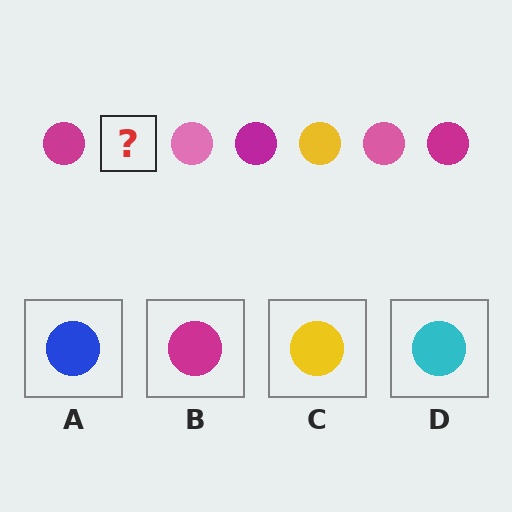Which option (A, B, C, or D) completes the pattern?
C.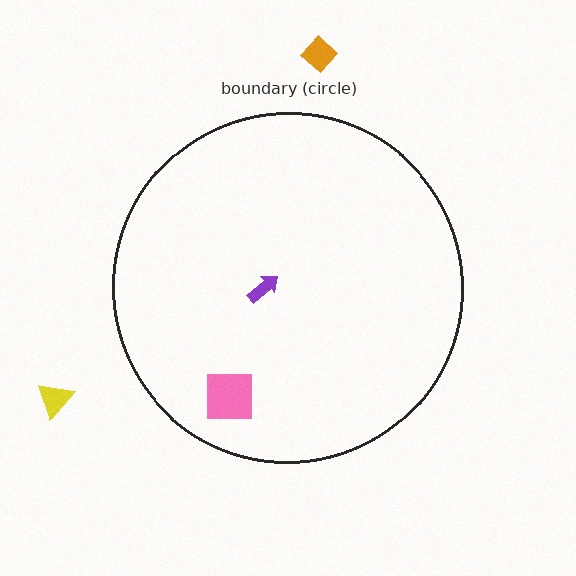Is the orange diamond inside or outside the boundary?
Outside.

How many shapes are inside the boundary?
2 inside, 2 outside.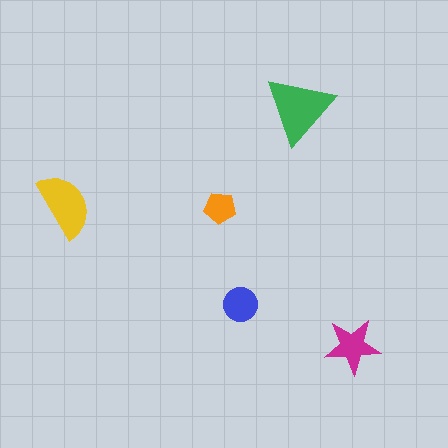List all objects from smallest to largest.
The orange pentagon, the blue circle, the magenta star, the yellow semicircle, the green triangle.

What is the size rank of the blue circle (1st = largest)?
4th.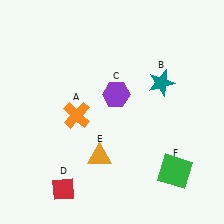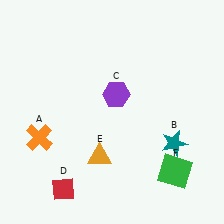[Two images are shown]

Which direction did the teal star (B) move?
The teal star (B) moved down.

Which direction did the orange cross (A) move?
The orange cross (A) moved left.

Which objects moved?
The objects that moved are: the orange cross (A), the teal star (B).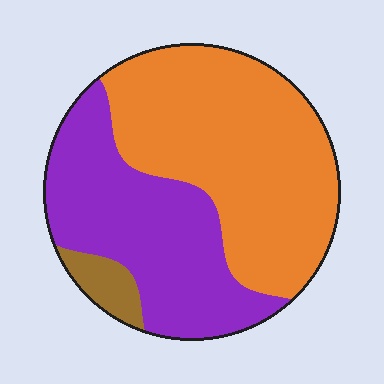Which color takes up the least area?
Brown, at roughly 5%.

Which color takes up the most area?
Orange, at roughly 55%.